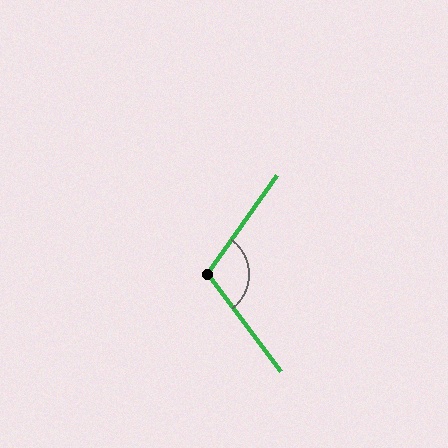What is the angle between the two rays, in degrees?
Approximately 107 degrees.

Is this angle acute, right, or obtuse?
It is obtuse.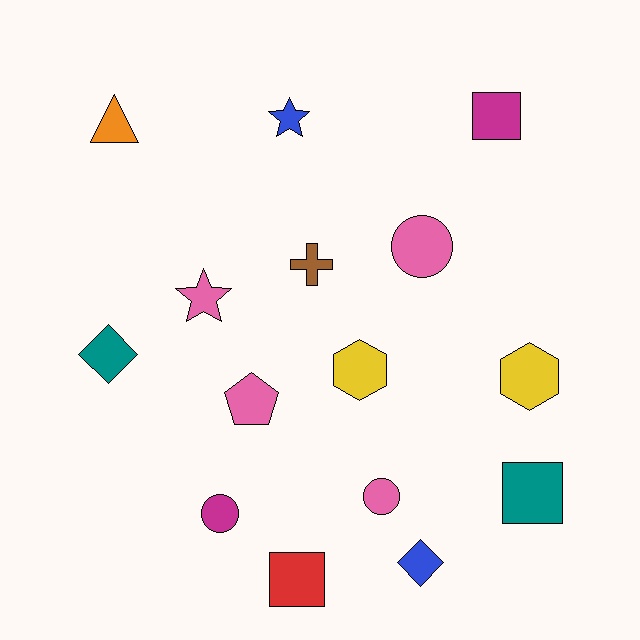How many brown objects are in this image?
There is 1 brown object.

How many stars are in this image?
There are 2 stars.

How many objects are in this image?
There are 15 objects.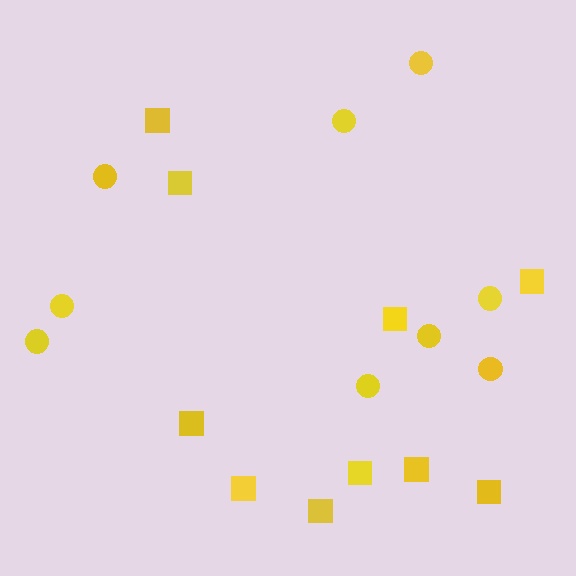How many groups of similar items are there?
There are 2 groups: one group of squares (10) and one group of circles (9).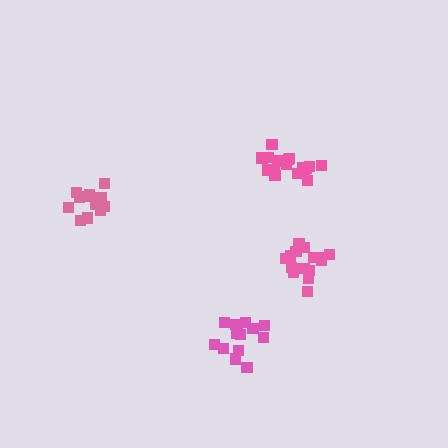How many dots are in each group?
Group 1: 17 dots, Group 2: 17 dots, Group 3: 13 dots, Group 4: 13 dots (60 total).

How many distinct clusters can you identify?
There are 4 distinct clusters.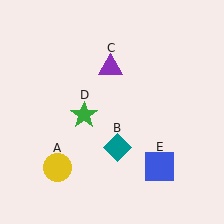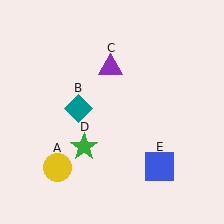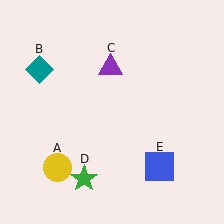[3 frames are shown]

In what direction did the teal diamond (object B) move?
The teal diamond (object B) moved up and to the left.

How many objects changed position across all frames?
2 objects changed position: teal diamond (object B), green star (object D).